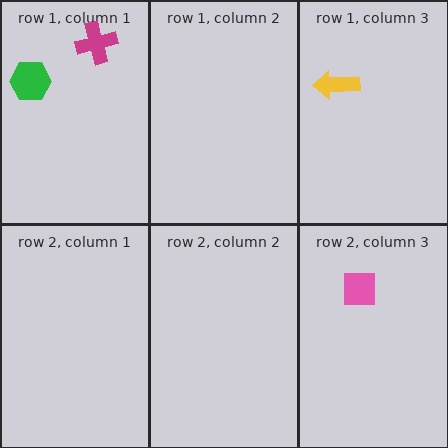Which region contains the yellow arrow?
The row 1, column 3 region.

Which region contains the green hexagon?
The row 1, column 1 region.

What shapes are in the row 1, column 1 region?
The green hexagon, the magenta cross.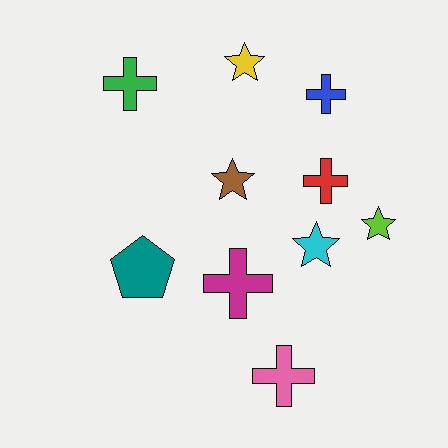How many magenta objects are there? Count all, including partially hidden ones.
There is 1 magenta object.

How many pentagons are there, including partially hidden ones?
There is 1 pentagon.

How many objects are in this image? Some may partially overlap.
There are 10 objects.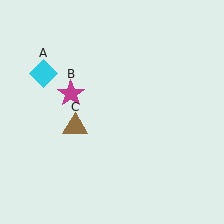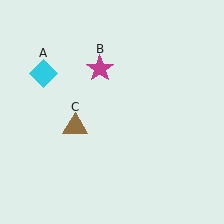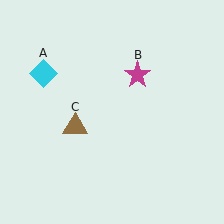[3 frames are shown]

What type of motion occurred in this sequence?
The magenta star (object B) rotated clockwise around the center of the scene.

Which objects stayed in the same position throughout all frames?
Cyan diamond (object A) and brown triangle (object C) remained stationary.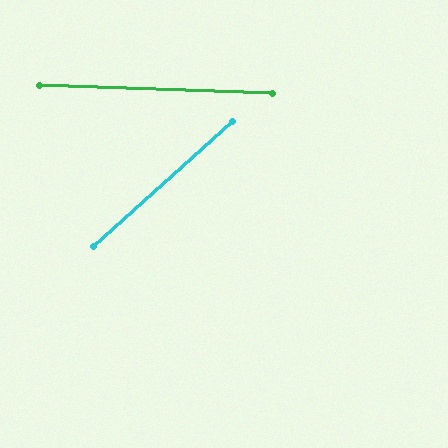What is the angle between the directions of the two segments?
Approximately 44 degrees.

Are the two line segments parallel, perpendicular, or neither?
Neither parallel nor perpendicular — they differ by about 44°.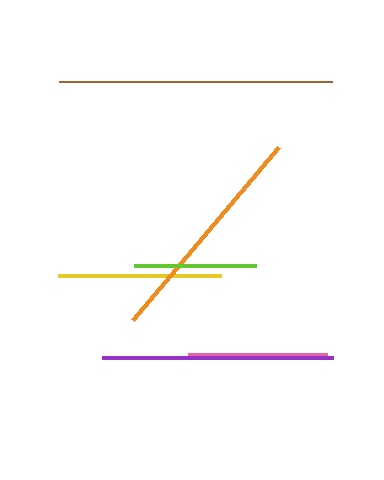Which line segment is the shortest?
The lime line is the shortest at approximately 121 pixels.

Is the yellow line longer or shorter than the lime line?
The yellow line is longer than the lime line.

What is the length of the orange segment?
The orange segment is approximately 227 pixels long.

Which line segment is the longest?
The brown line is the longest at approximately 273 pixels.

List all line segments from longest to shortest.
From longest to shortest: brown, purple, orange, yellow, pink, lime.